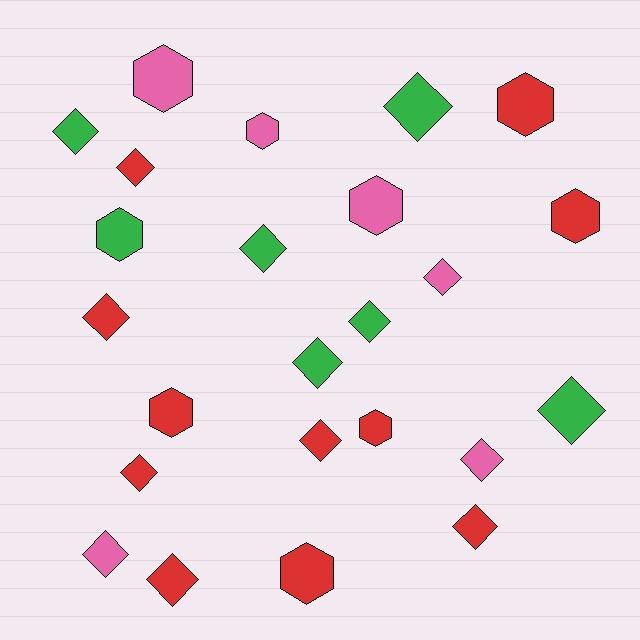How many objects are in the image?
There are 24 objects.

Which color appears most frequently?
Red, with 11 objects.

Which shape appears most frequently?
Diamond, with 15 objects.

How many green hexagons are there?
There is 1 green hexagon.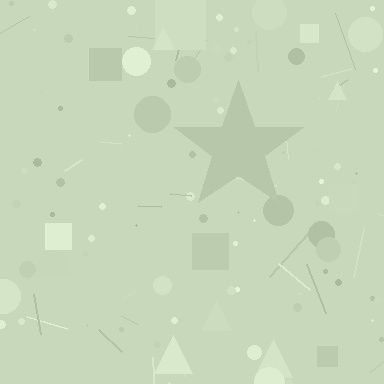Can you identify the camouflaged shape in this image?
The camouflaged shape is a star.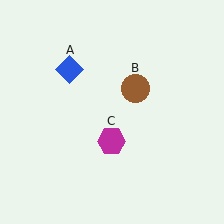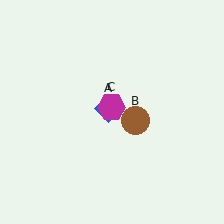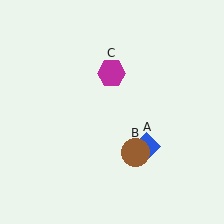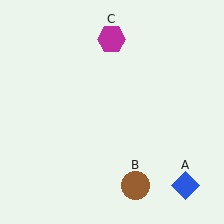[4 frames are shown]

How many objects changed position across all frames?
3 objects changed position: blue diamond (object A), brown circle (object B), magenta hexagon (object C).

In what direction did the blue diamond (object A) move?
The blue diamond (object A) moved down and to the right.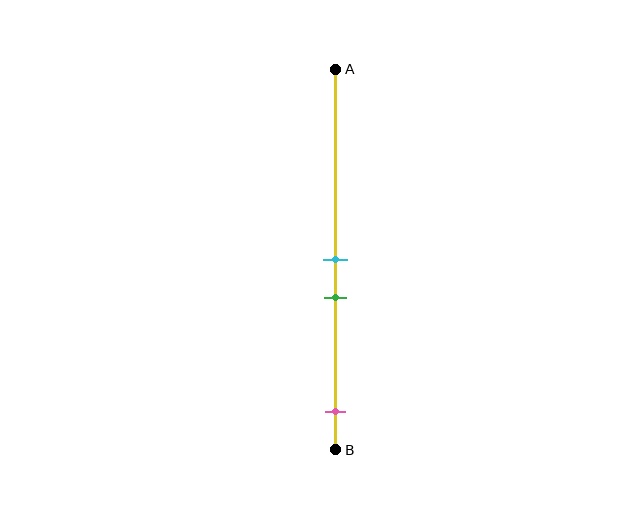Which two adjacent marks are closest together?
The cyan and green marks are the closest adjacent pair.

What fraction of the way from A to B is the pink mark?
The pink mark is approximately 90% (0.9) of the way from A to B.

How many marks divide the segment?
There are 3 marks dividing the segment.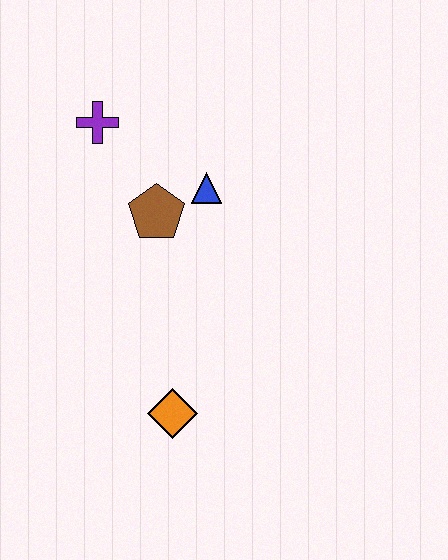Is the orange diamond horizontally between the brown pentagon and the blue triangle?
Yes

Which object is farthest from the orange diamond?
The purple cross is farthest from the orange diamond.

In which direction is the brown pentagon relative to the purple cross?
The brown pentagon is below the purple cross.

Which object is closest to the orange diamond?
The brown pentagon is closest to the orange diamond.